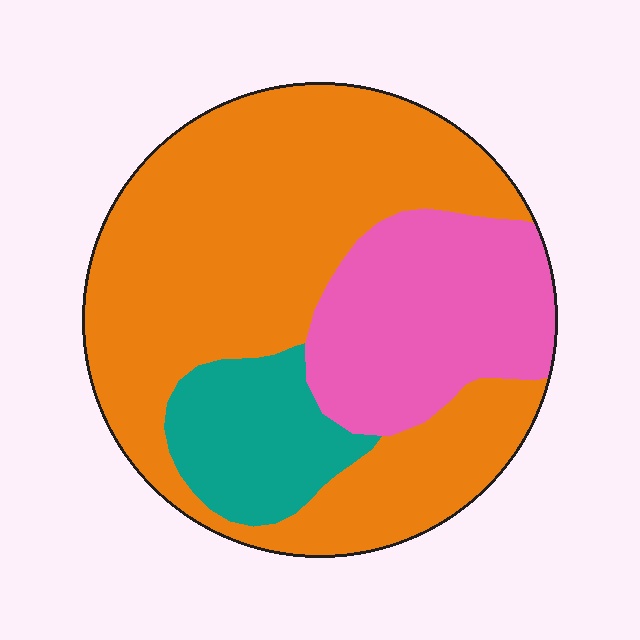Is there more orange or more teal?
Orange.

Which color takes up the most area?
Orange, at roughly 60%.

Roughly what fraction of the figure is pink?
Pink takes up about one quarter (1/4) of the figure.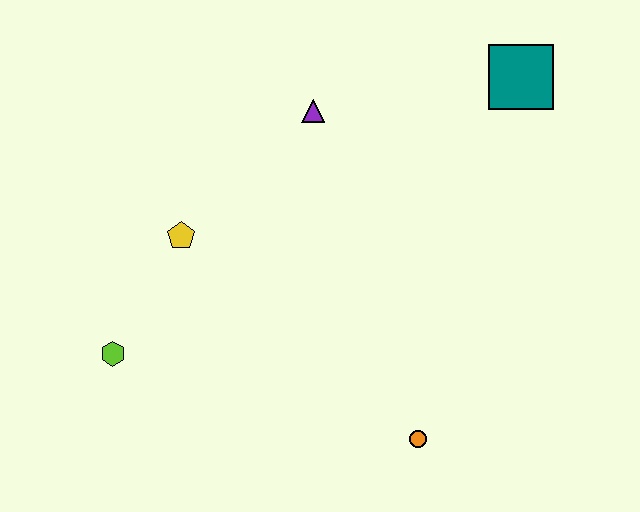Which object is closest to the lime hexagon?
The yellow pentagon is closest to the lime hexagon.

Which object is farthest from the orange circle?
The teal square is farthest from the orange circle.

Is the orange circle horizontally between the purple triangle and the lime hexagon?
No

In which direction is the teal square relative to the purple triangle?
The teal square is to the right of the purple triangle.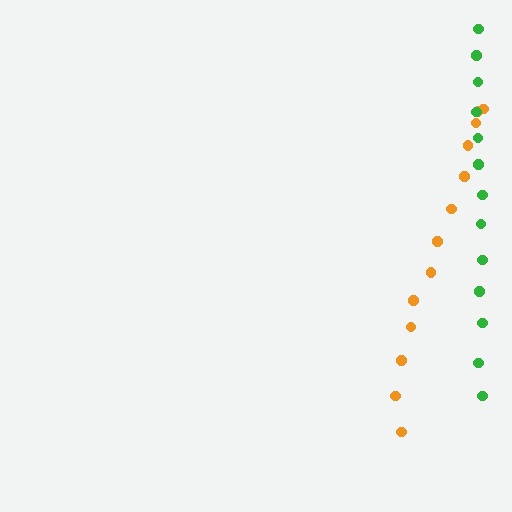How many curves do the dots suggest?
There are 2 distinct paths.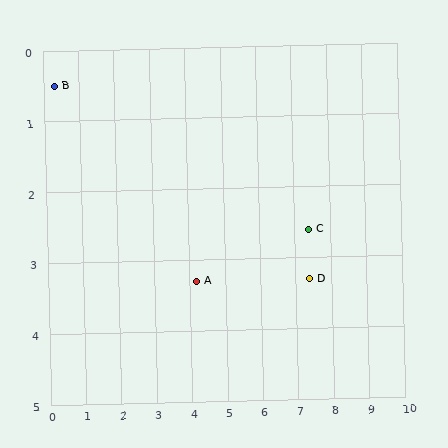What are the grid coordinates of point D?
Point D is at approximately (7.4, 3.3).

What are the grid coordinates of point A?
Point A is at approximately (4.2, 3.3).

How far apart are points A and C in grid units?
Points A and C are about 3.3 grid units apart.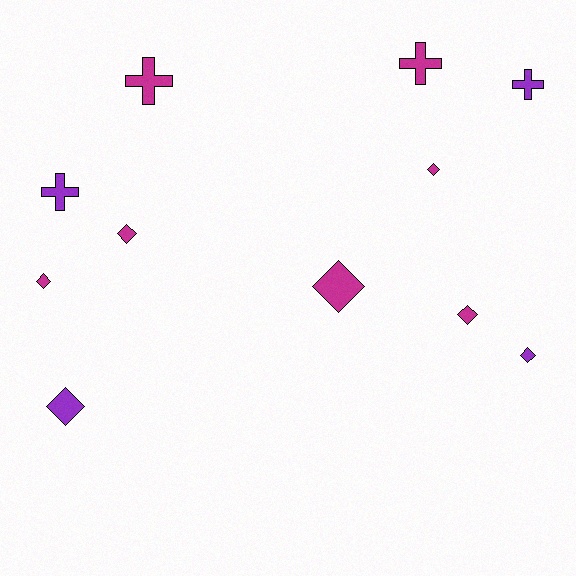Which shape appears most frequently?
Diamond, with 7 objects.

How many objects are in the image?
There are 11 objects.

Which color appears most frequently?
Magenta, with 7 objects.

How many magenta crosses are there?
There are 2 magenta crosses.